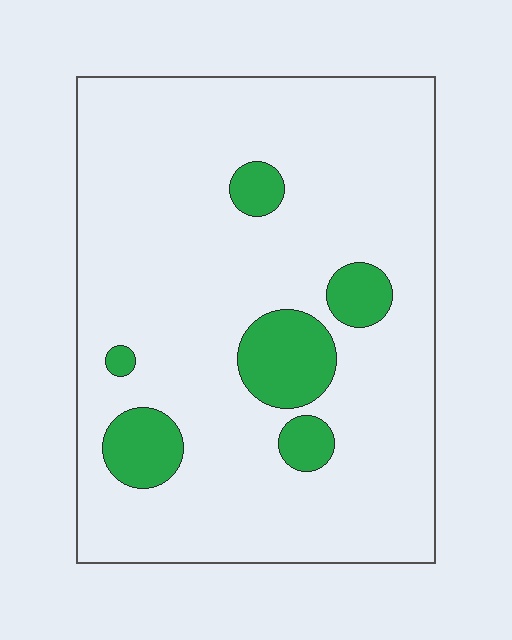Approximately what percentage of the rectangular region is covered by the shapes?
Approximately 15%.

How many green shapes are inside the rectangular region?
6.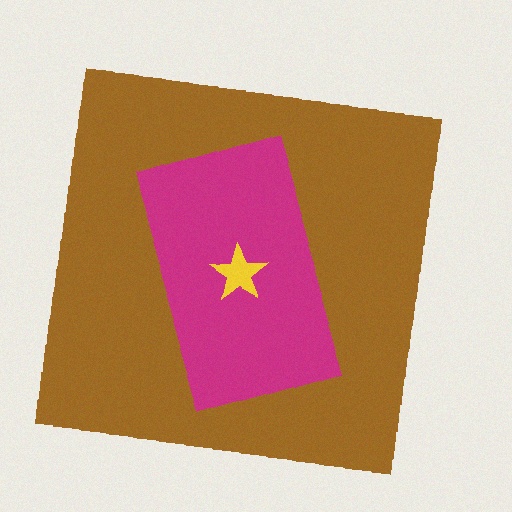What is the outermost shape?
The brown square.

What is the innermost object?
The yellow star.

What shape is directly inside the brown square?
The magenta rectangle.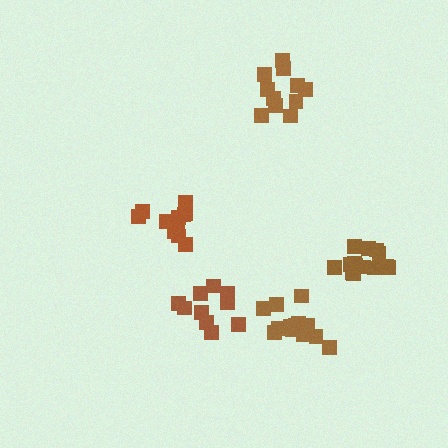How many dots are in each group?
Group 1: 14 dots, Group 2: 14 dots, Group 3: 11 dots, Group 4: 16 dots, Group 5: 11 dots (66 total).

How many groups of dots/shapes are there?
There are 5 groups.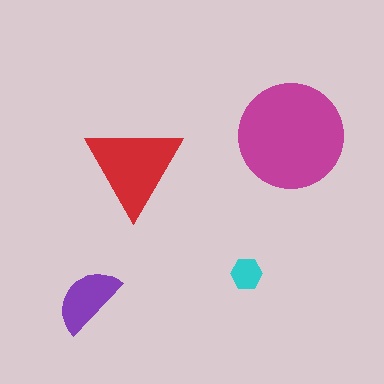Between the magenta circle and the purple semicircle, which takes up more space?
The magenta circle.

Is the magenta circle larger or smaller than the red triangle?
Larger.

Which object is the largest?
The magenta circle.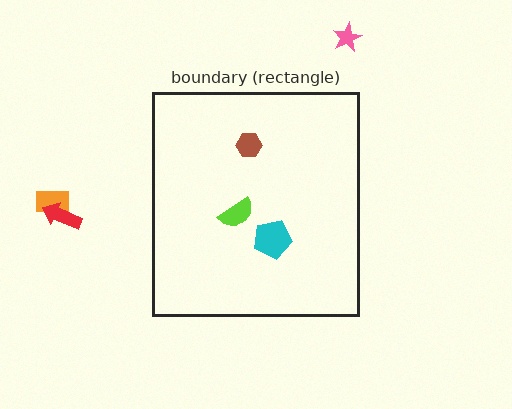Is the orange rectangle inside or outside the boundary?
Outside.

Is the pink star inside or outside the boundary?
Outside.